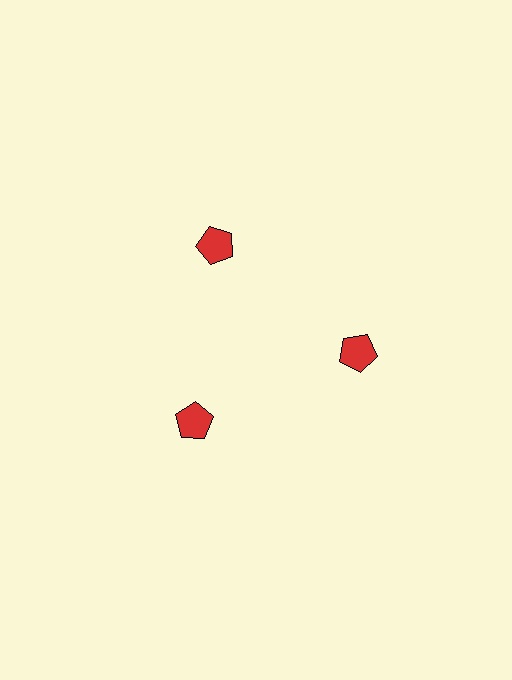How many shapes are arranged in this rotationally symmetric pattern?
There are 3 shapes, arranged in 3 groups of 1.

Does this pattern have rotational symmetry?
Yes, this pattern has 3-fold rotational symmetry. It looks the same after rotating 120 degrees around the center.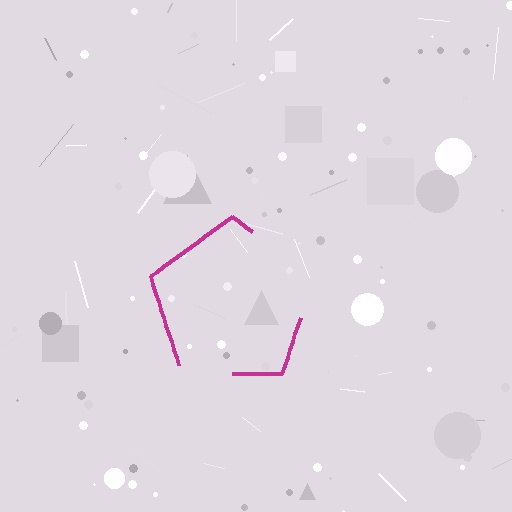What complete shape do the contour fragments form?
The contour fragments form a pentagon.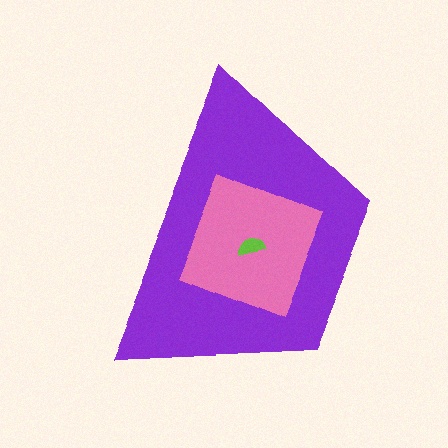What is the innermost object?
The lime semicircle.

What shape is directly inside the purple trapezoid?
The pink square.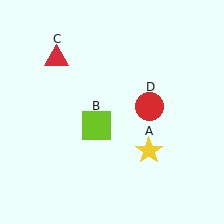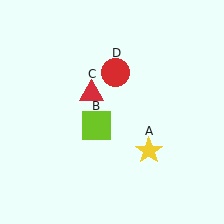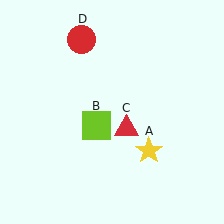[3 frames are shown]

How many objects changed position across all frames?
2 objects changed position: red triangle (object C), red circle (object D).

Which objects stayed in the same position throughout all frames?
Yellow star (object A) and lime square (object B) remained stationary.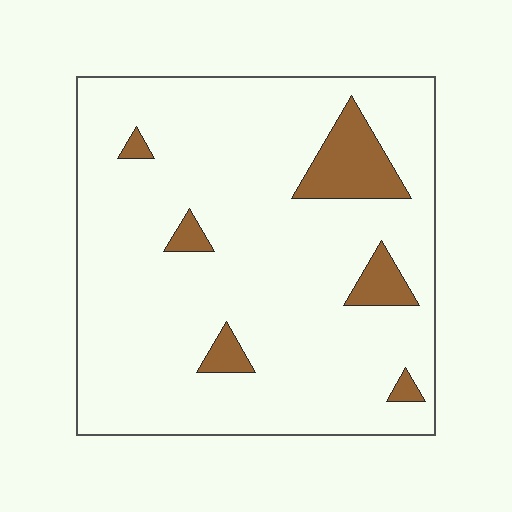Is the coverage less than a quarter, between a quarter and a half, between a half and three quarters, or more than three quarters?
Less than a quarter.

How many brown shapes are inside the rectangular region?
6.